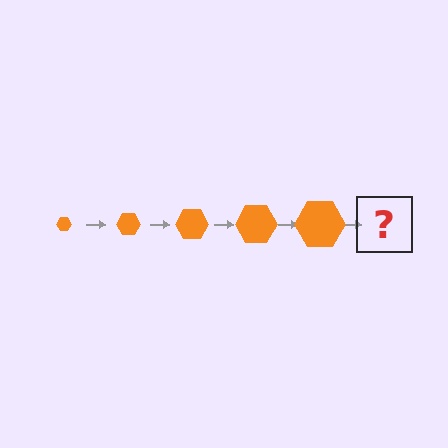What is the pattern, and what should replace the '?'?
The pattern is that the hexagon gets progressively larger each step. The '?' should be an orange hexagon, larger than the previous one.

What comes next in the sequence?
The next element should be an orange hexagon, larger than the previous one.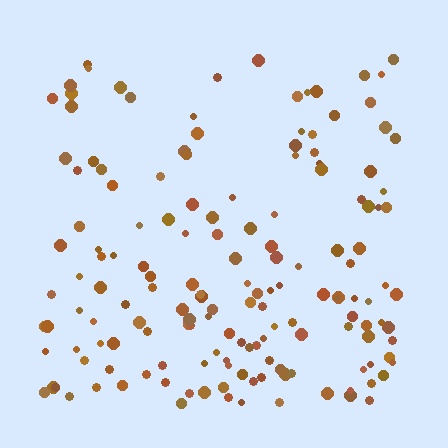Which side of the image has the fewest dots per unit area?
The top.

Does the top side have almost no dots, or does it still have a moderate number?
Still a moderate number, just noticeably fewer than the bottom.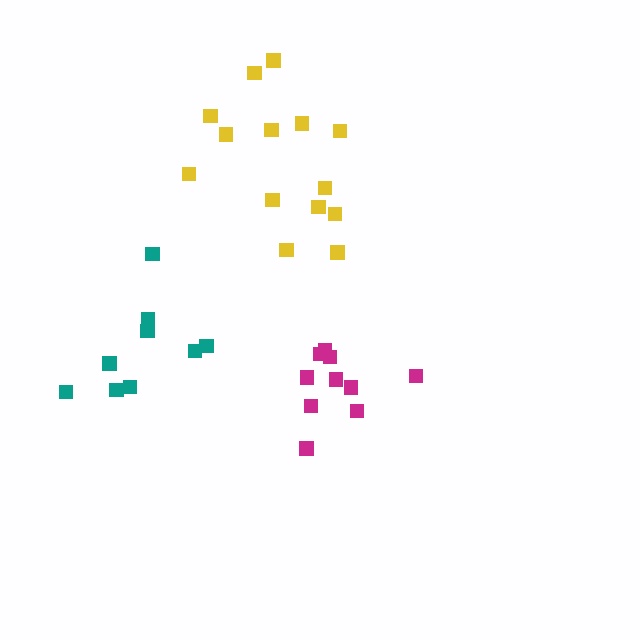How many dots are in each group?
Group 1: 10 dots, Group 2: 14 dots, Group 3: 9 dots (33 total).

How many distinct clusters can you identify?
There are 3 distinct clusters.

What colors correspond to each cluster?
The clusters are colored: magenta, yellow, teal.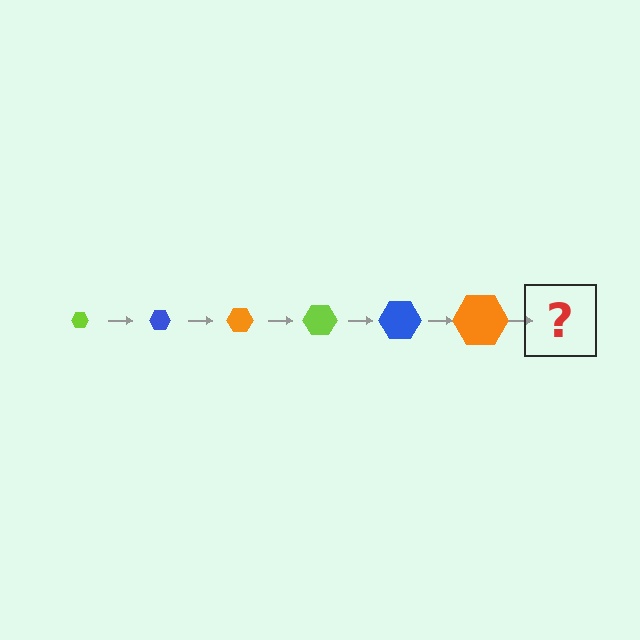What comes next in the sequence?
The next element should be a lime hexagon, larger than the previous one.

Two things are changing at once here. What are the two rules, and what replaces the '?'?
The two rules are that the hexagon grows larger each step and the color cycles through lime, blue, and orange. The '?' should be a lime hexagon, larger than the previous one.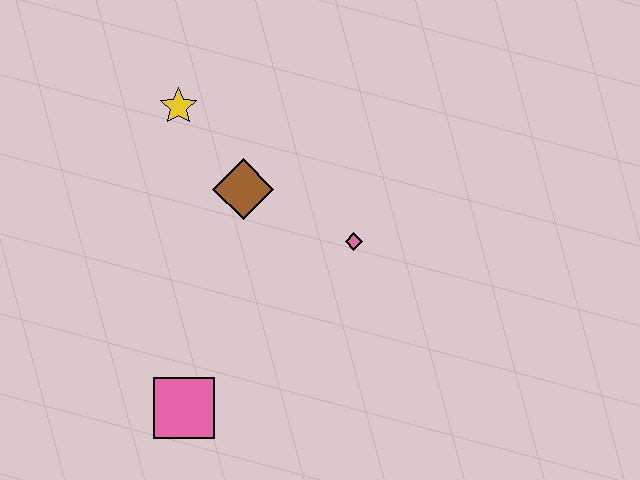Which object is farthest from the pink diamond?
The pink square is farthest from the pink diamond.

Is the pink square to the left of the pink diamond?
Yes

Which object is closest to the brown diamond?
The yellow star is closest to the brown diamond.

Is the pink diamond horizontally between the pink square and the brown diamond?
No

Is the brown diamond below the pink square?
No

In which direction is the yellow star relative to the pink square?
The yellow star is above the pink square.